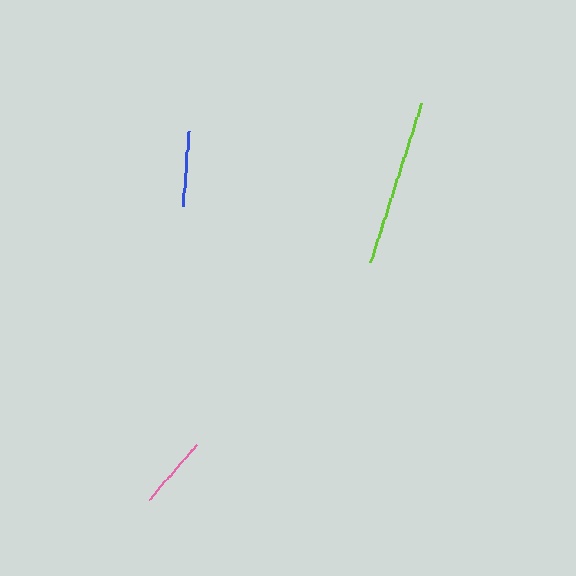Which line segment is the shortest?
The pink line is the shortest at approximately 72 pixels.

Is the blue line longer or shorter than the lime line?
The lime line is longer than the blue line.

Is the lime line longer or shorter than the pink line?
The lime line is longer than the pink line.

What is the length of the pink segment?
The pink segment is approximately 72 pixels long.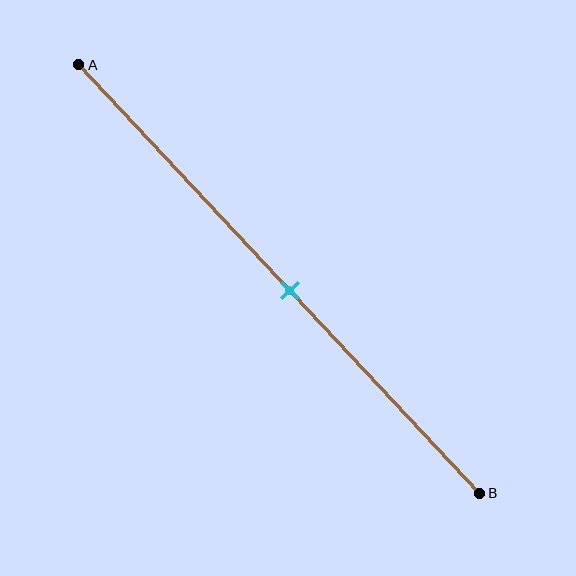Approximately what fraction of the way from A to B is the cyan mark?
The cyan mark is approximately 55% of the way from A to B.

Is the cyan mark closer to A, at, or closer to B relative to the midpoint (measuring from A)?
The cyan mark is approximately at the midpoint of segment AB.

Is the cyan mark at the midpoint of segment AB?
Yes, the mark is approximately at the midpoint.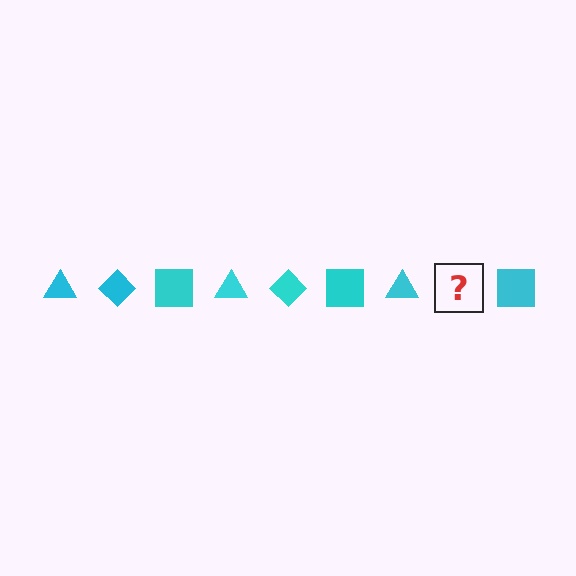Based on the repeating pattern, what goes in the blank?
The blank should be a cyan diamond.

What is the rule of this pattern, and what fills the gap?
The rule is that the pattern cycles through triangle, diamond, square shapes in cyan. The gap should be filled with a cyan diamond.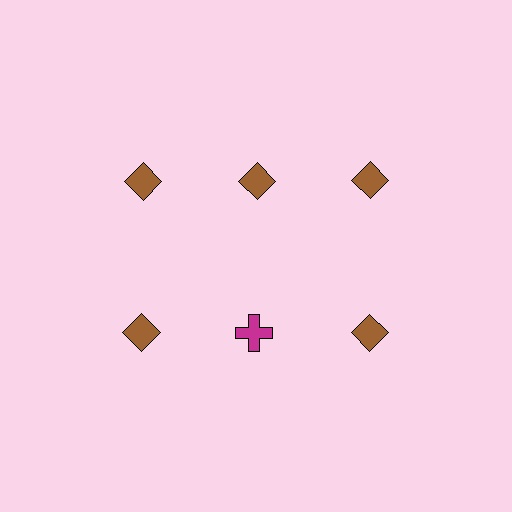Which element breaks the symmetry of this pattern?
The magenta cross in the second row, second from left column breaks the symmetry. All other shapes are brown diamonds.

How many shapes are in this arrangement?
There are 6 shapes arranged in a grid pattern.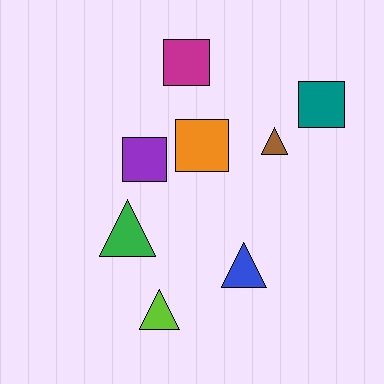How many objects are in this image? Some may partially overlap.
There are 8 objects.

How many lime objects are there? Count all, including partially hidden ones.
There is 1 lime object.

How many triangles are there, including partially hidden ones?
There are 4 triangles.